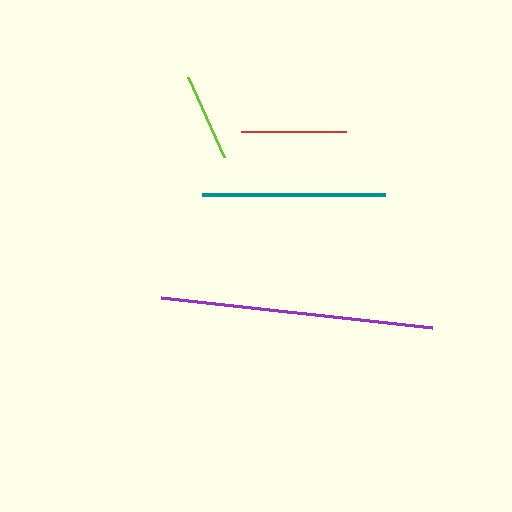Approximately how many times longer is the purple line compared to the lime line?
The purple line is approximately 3.1 times the length of the lime line.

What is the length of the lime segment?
The lime segment is approximately 88 pixels long.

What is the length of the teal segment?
The teal segment is approximately 183 pixels long.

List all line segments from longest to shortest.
From longest to shortest: purple, teal, red, lime.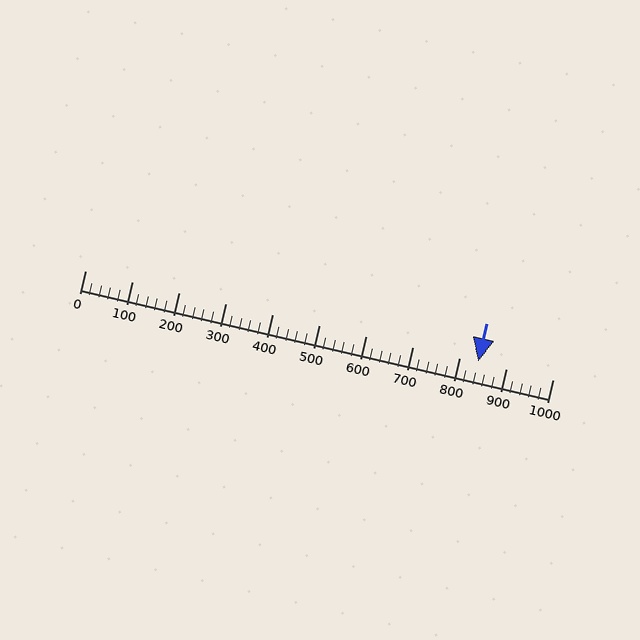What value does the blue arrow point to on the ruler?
The blue arrow points to approximately 840.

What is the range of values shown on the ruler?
The ruler shows values from 0 to 1000.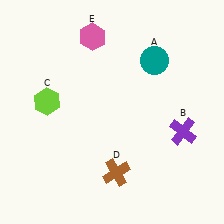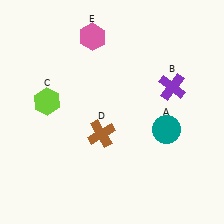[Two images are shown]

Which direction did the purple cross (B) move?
The purple cross (B) moved up.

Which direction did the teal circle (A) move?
The teal circle (A) moved down.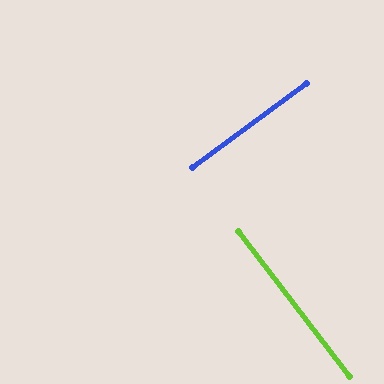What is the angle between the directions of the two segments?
Approximately 89 degrees.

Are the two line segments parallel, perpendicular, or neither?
Perpendicular — they meet at approximately 89°.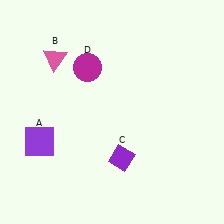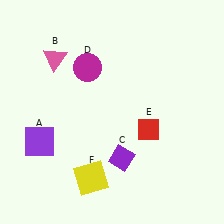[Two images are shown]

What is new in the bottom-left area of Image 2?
A yellow square (F) was added in the bottom-left area of Image 2.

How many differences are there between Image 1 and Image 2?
There are 2 differences between the two images.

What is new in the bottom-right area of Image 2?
A red diamond (E) was added in the bottom-right area of Image 2.